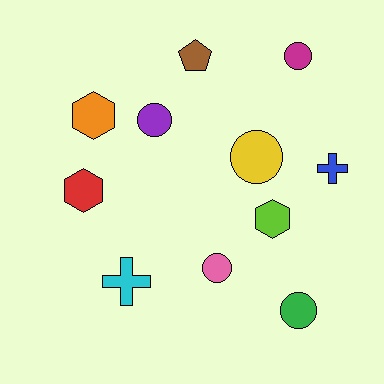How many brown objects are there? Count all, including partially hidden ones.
There is 1 brown object.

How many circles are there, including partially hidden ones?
There are 5 circles.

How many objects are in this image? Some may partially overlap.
There are 11 objects.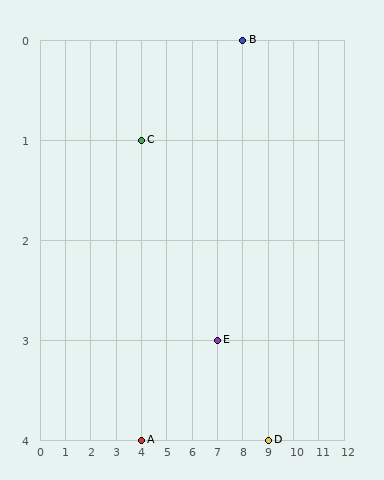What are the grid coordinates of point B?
Point B is at grid coordinates (8, 0).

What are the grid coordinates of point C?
Point C is at grid coordinates (4, 1).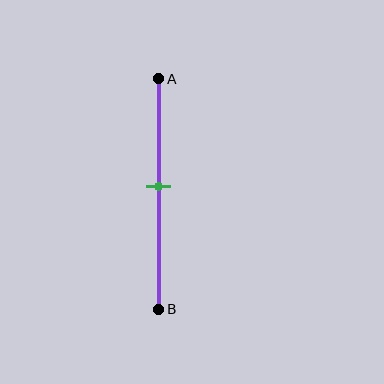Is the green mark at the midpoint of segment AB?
No, the mark is at about 45% from A, not at the 50% midpoint.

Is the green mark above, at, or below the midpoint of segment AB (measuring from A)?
The green mark is above the midpoint of segment AB.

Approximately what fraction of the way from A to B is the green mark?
The green mark is approximately 45% of the way from A to B.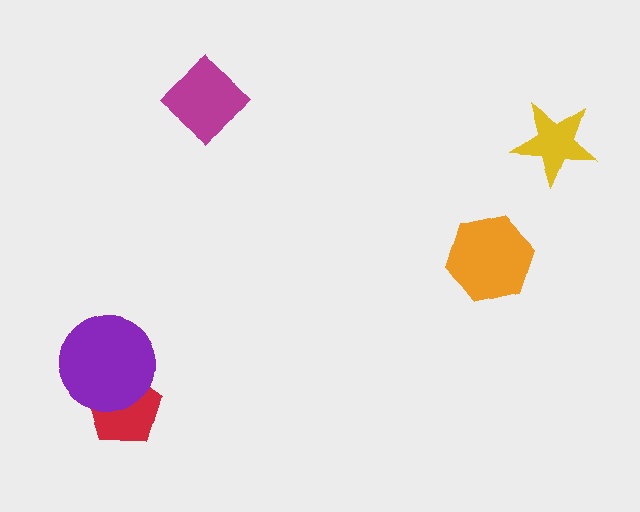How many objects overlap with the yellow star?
0 objects overlap with the yellow star.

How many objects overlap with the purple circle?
1 object overlaps with the purple circle.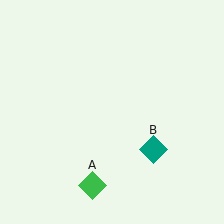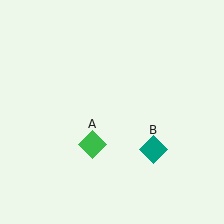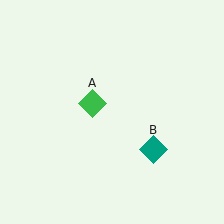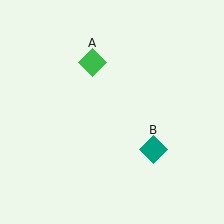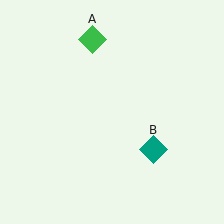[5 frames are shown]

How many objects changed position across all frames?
1 object changed position: green diamond (object A).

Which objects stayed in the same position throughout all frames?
Teal diamond (object B) remained stationary.